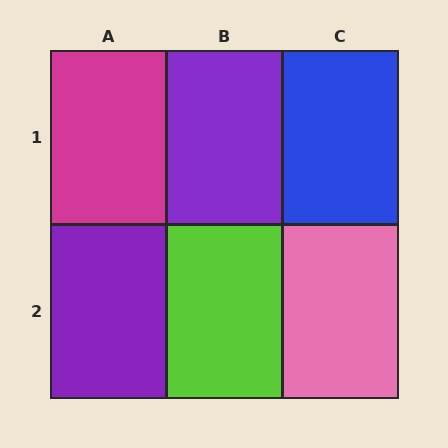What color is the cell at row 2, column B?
Lime.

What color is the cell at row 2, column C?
Pink.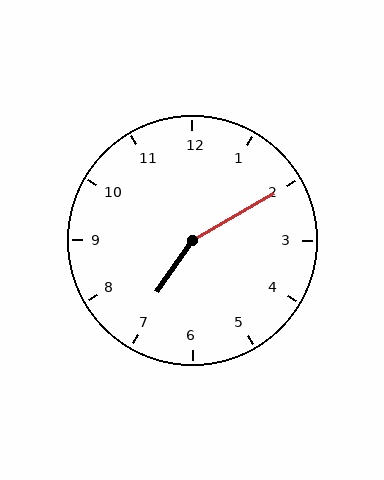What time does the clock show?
7:10.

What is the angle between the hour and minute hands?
Approximately 155 degrees.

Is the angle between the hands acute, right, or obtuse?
It is obtuse.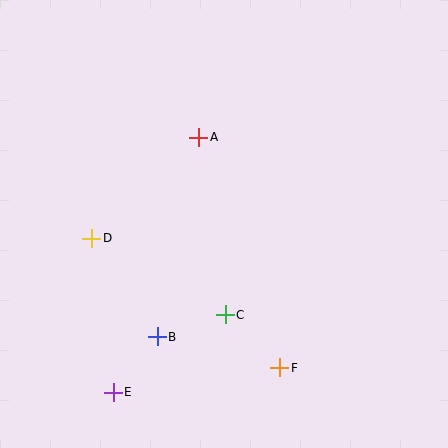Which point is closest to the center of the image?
Point A at (199, 137) is closest to the center.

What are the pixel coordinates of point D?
Point D is at (92, 238).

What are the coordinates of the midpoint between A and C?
The midpoint between A and C is at (212, 226).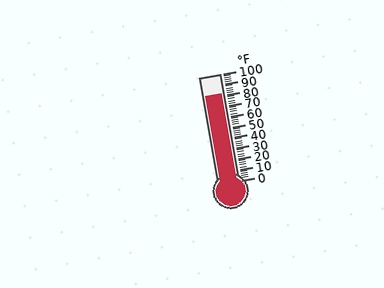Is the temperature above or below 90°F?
The temperature is below 90°F.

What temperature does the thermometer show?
The thermometer shows approximately 82°F.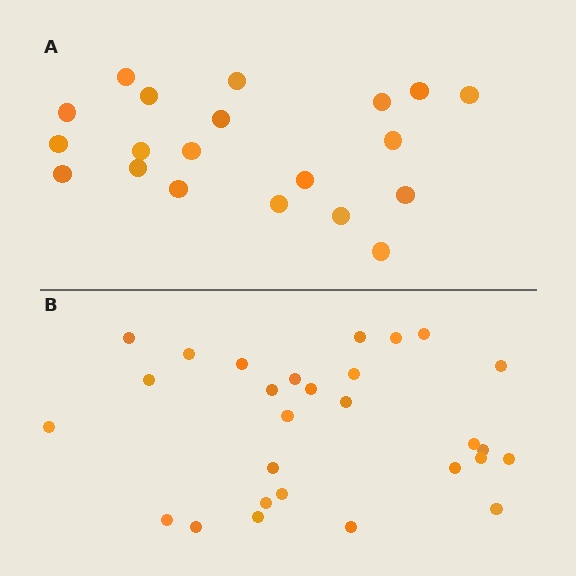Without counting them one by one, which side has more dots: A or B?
Region B (the bottom region) has more dots.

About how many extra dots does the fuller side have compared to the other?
Region B has roughly 8 or so more dots than region A.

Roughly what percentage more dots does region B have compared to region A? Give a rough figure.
About 40% more.